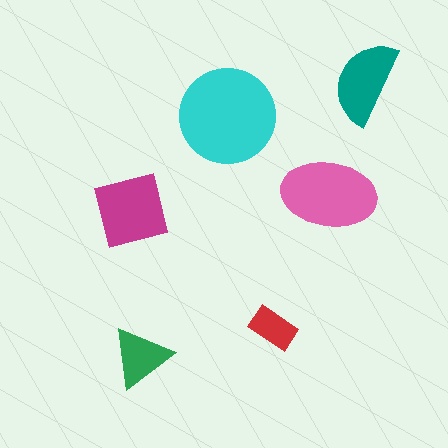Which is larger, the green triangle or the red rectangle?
The green triangle.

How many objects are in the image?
There are 6 objects in the image.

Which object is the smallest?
The red rectangle.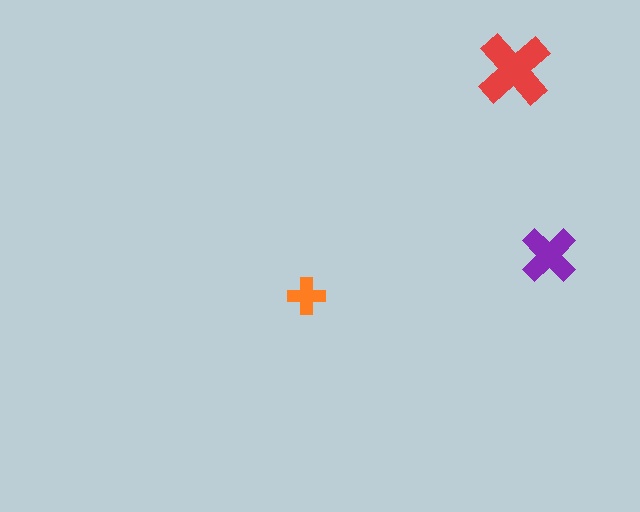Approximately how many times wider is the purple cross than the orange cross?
About 1.5 times wider.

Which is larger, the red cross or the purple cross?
The red one.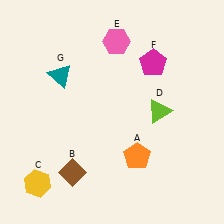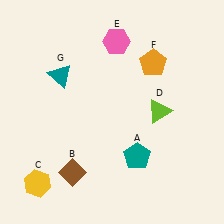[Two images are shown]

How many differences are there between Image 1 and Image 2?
There are 2 differences between the two images.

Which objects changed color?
A changed from orange to teal. F changed from magenta to orange.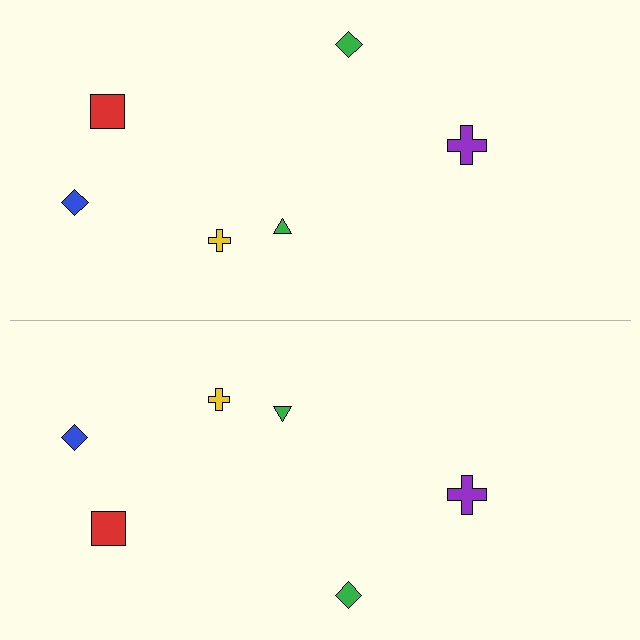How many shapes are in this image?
There are 12 shapes in this image.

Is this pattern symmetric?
Yes, this pattern has bilateral (reflection) symmetry.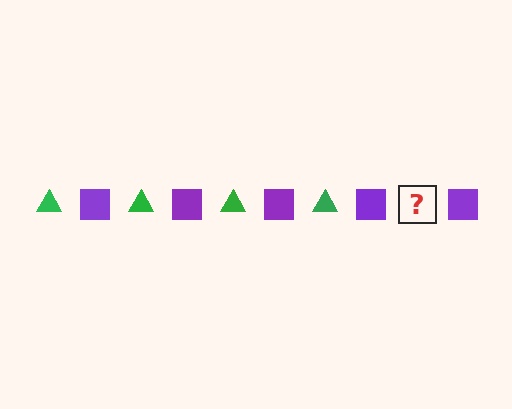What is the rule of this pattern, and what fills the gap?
The rule is that the pattern alternates between green triangle and purple square. The gap should be filled with a green triangle.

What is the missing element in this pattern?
The missing element is a green triangle.